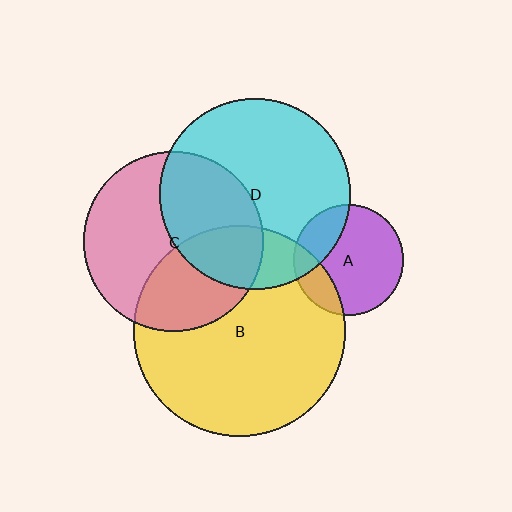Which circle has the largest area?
Circle B (yellow).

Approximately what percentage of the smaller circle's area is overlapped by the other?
Approximately 40%.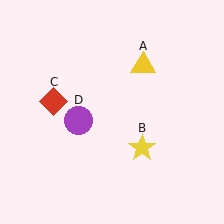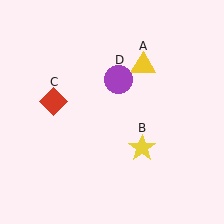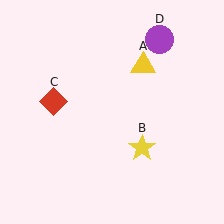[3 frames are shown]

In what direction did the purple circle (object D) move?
The purple circle (object D) moved up and to the right.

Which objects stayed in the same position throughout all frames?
Yellow triangle (object A) and yellow star (object B) and red diamond (object C) remained stationary.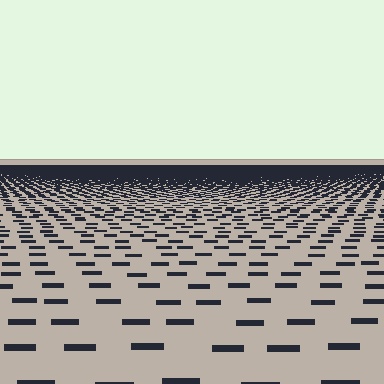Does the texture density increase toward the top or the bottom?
Density increases toward the top.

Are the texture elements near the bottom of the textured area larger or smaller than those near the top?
Larger. Near the bottom, elements are closer to the viewer and appear at a bigger on-screen size.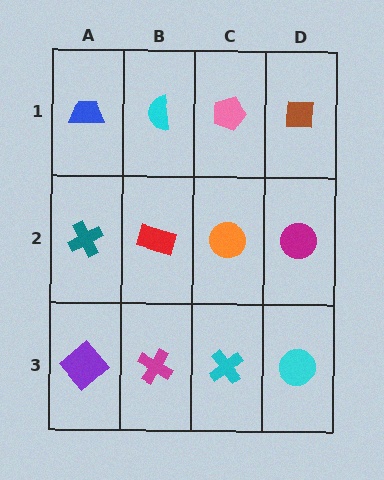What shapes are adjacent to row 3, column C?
An orange circle (row 2, column C), a magenta cross (row 3, column B), a cyan circle (row 3, column D).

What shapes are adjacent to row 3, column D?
A magenta circle (row 2, column D), a cyan cross (row 3, column C).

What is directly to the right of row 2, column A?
A red rectangle.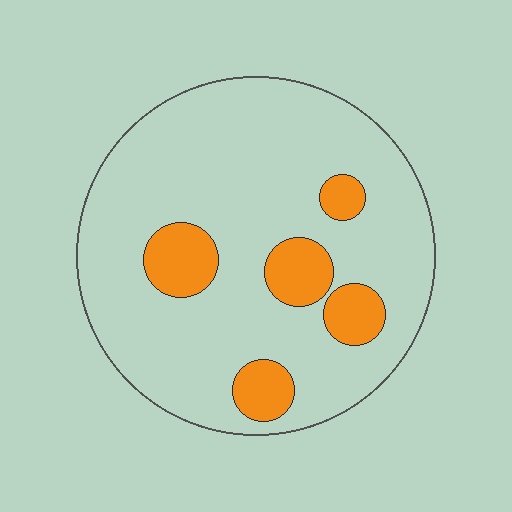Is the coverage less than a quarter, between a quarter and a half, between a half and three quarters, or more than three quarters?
Less than a quarter.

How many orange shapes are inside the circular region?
5.